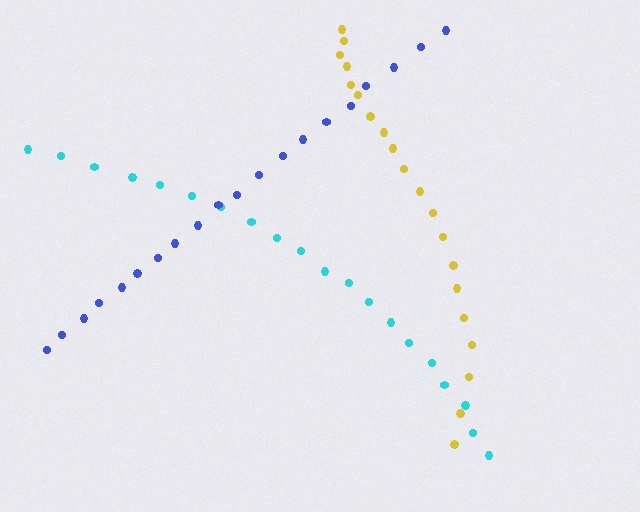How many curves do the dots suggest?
There are 3 distinct paths.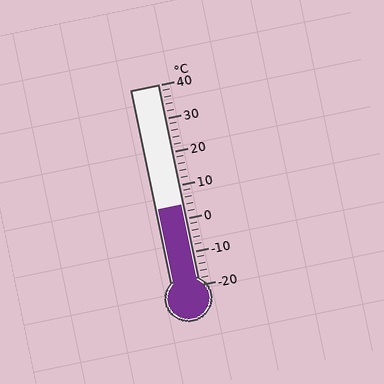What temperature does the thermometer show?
The thermometer shows approximately 4°C.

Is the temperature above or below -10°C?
The temperature is above -10°C.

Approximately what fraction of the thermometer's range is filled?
The thermometer is filled to approximately 40% of its range.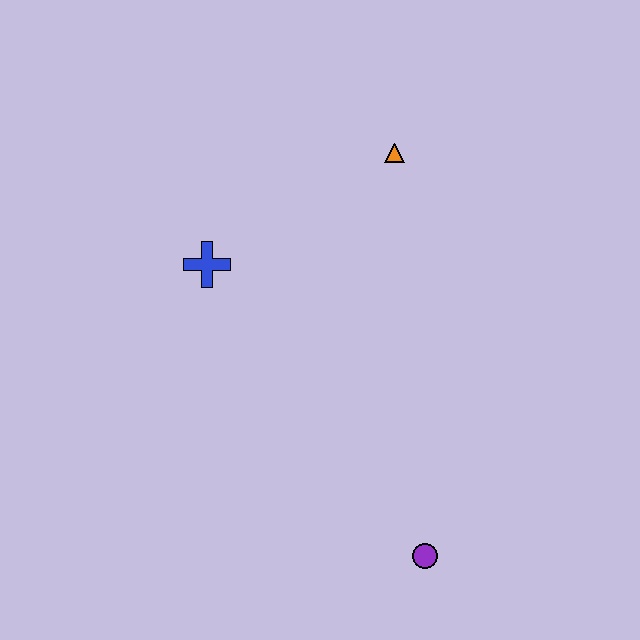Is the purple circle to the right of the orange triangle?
Yes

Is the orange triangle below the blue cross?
No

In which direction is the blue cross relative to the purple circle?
The blue cross is above the purple circle.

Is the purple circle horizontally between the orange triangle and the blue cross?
No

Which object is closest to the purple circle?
The blue cross is closest to the purple circle.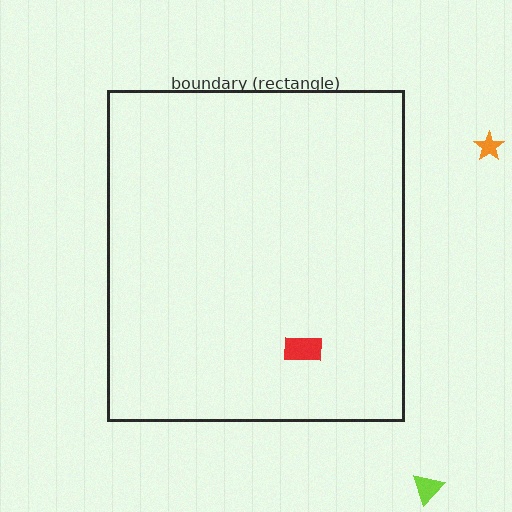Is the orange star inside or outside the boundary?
Outside.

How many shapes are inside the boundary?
1 inside, 2 outside.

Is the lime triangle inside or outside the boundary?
Outside.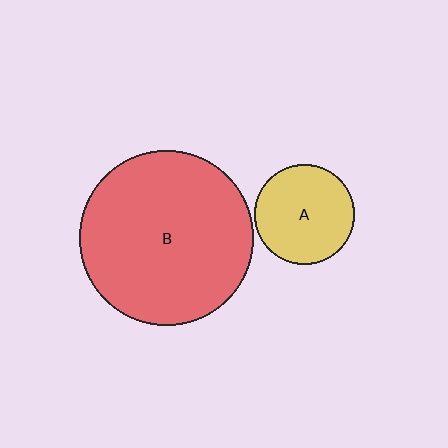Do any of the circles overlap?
No, none of the circles overlap.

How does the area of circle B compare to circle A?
Approximately 3.1 times.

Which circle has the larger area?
Circle B (red).